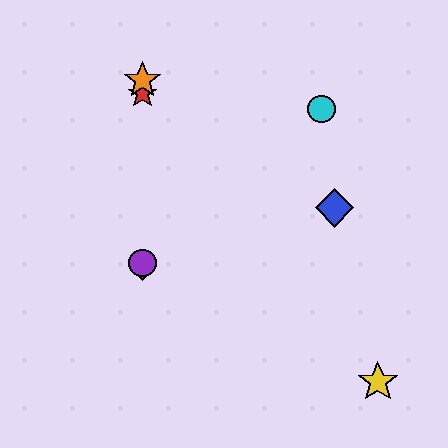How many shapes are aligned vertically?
4 shapes (the red star, the green diamond, the purple circle, the orange star) are aligned vertically.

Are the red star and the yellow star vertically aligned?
No, the red star is at x≈143 and the yellow star is at x≈378.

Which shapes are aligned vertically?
The red star, the green diamond, the purple circle, the orange star are aligned vertically.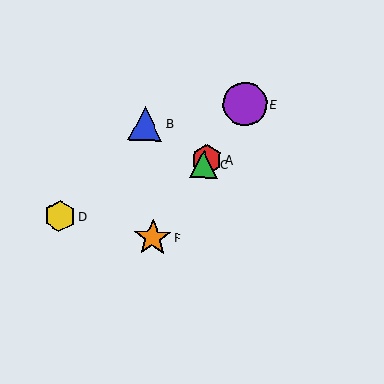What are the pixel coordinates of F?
Object F is at (153, 237).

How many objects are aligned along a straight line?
4 objects (A, C, E, F) are aligned along a straight line.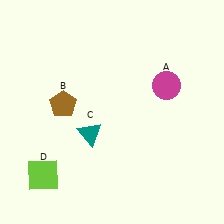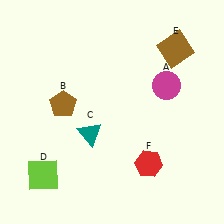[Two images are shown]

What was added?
A brown square (E), a red hexagon (F) were added in Image 2.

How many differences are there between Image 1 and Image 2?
There are 2 differences between the two images.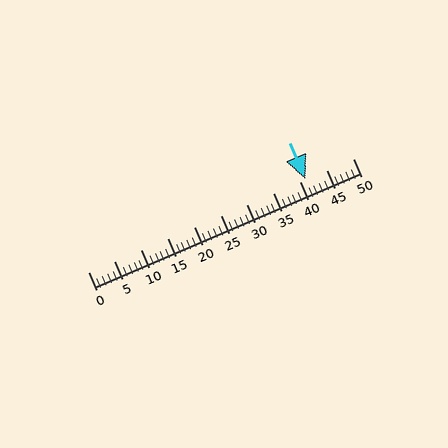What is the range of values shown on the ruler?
The ruler shows values from 0 to 50.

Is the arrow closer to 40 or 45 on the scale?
The arrow is closer to 40.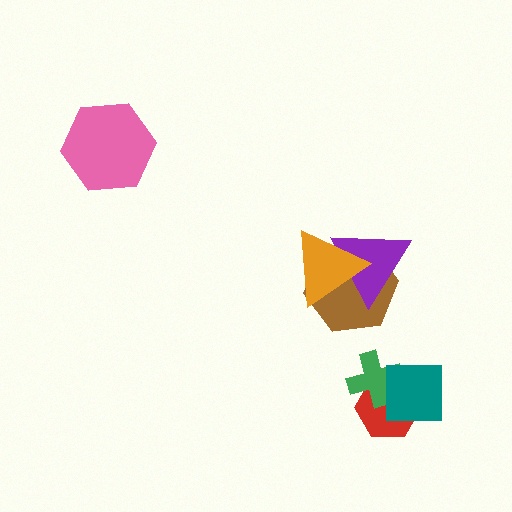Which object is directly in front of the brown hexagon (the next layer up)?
The purple triangle is directly in front of the brown hexagon.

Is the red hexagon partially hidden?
Yes, it is partially covered by another shape.